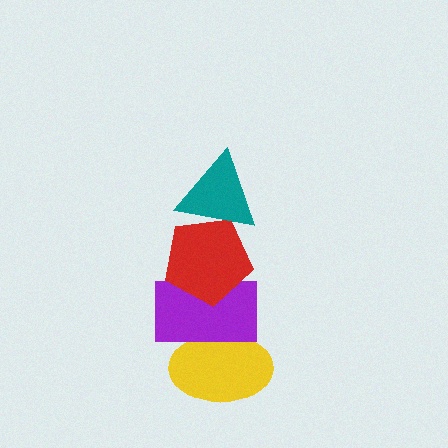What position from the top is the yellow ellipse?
The yellow ellipse is 4th from the top.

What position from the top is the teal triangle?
The teal triangle is 1st from the top.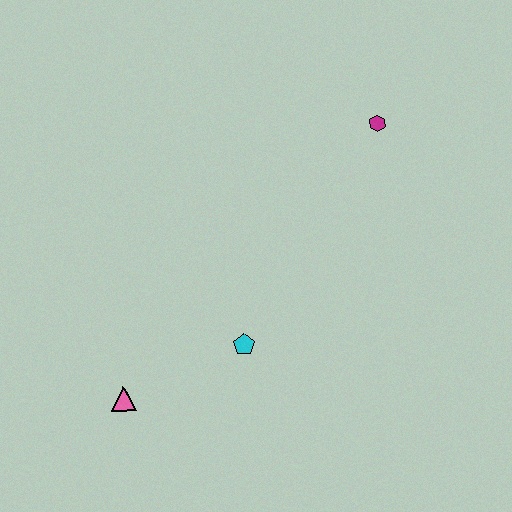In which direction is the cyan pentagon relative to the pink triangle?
The cyan pentagon is to the right of the pink triangle.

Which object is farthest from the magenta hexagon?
The pink triangle is farthest from the magenta hexagon.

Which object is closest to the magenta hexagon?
The cyan pentagon is closest to the magenta hexagon.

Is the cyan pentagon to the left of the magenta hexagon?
Yes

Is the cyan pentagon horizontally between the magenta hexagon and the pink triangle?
Yes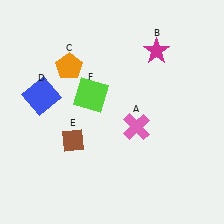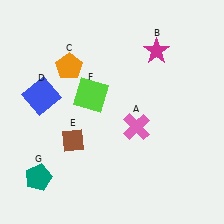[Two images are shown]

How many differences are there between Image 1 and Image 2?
There is 1 difference between the two images.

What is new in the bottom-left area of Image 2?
A teal pentagon (G) was added in the bottom-left area of Image 2.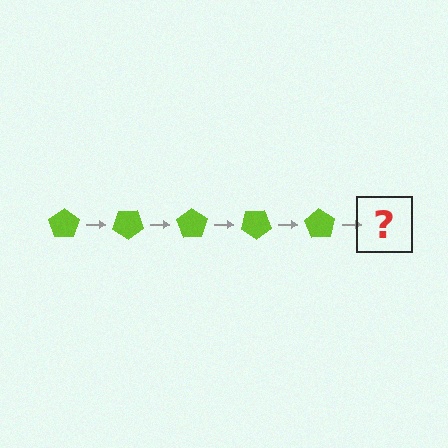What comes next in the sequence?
The next element should be a lime pentagon rotated 175 degrees.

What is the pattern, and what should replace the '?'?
The pattern is that the pentagon rotates 35 degrees each step. The '?' should be a lime pentagon rotated 175 degrees.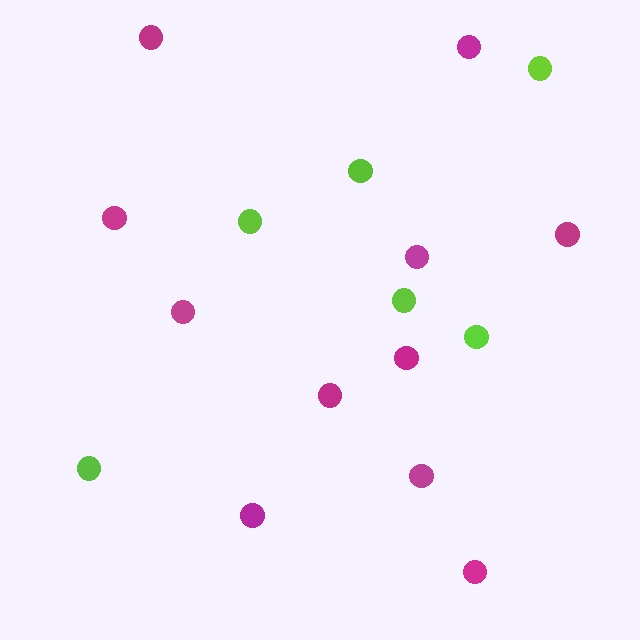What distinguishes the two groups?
There are 2 groups: one group of magenta circles (11) and one group of lime circles (6).